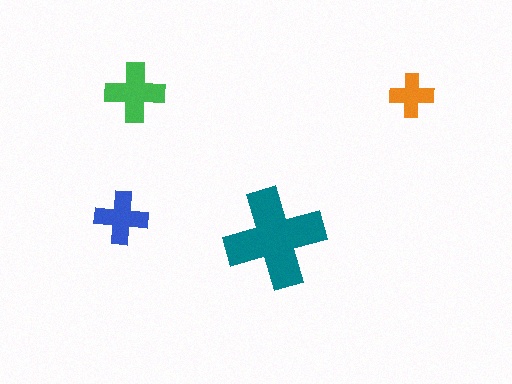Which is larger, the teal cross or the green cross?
The teal one.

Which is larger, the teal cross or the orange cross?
The teal one.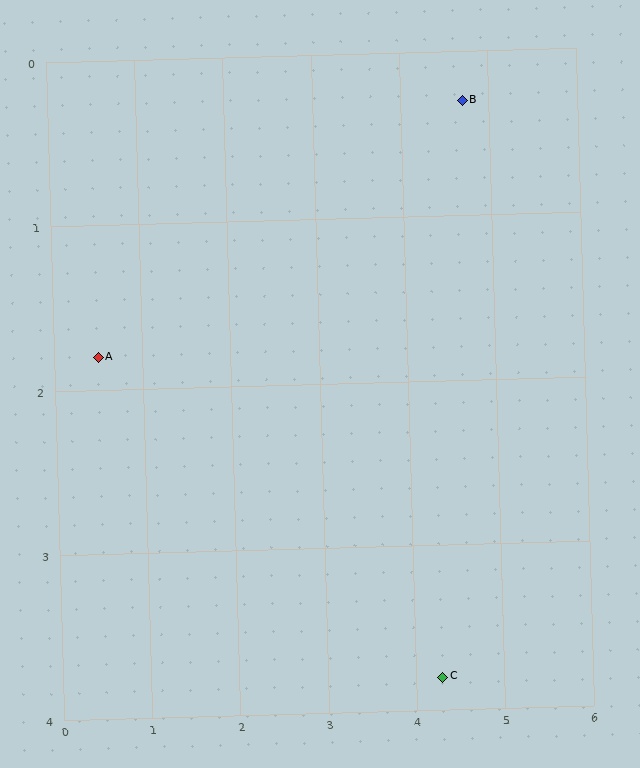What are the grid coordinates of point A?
Point A is at approximately (0.5, 1.8).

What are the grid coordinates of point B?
Point B is at approximately (4.7, 0.3).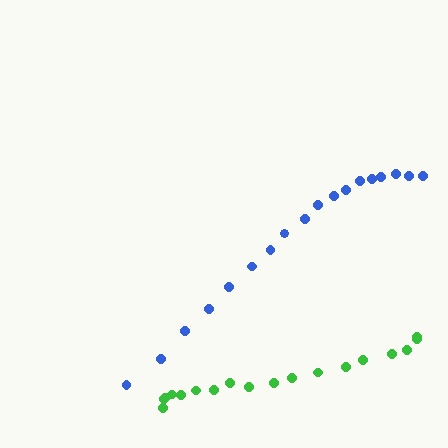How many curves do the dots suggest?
There are 2 distinct paths.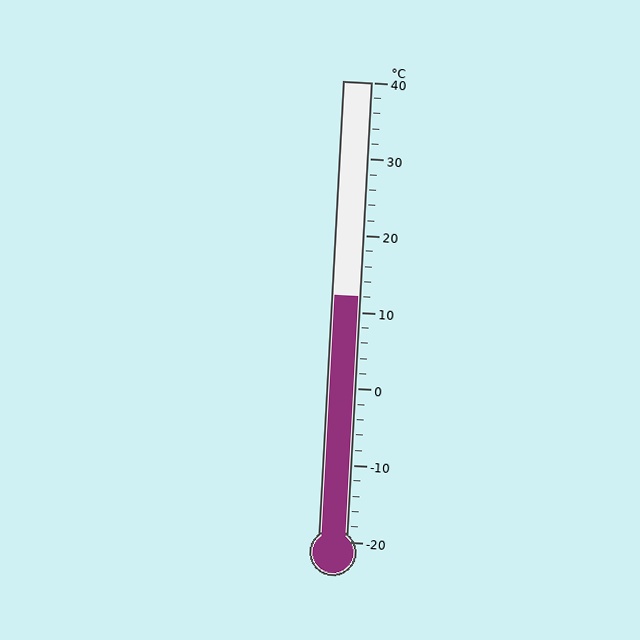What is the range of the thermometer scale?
The thermometer scale ranges from -20°C to 40°C.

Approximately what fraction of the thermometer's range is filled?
The thermometer is filled to approximately 55% of its range.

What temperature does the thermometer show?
The thermometer shows approximately 12°C.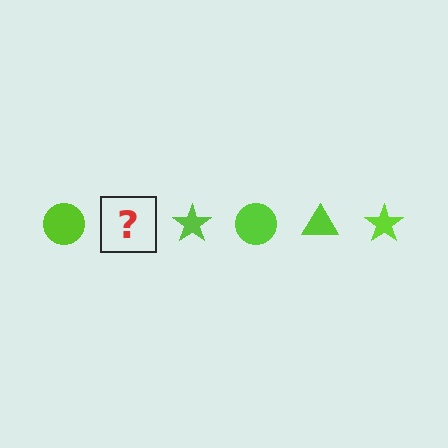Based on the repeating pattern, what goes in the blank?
The blank should be a lime triangle.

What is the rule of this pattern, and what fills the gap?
The rule is that the pattern cycles through circle, triangle, star shapes in lime. The gap should be filled with a lime triangle.